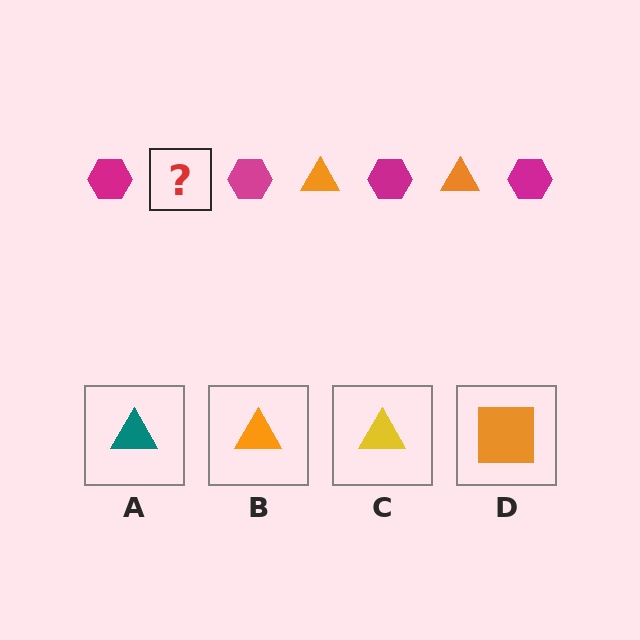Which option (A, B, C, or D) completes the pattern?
B.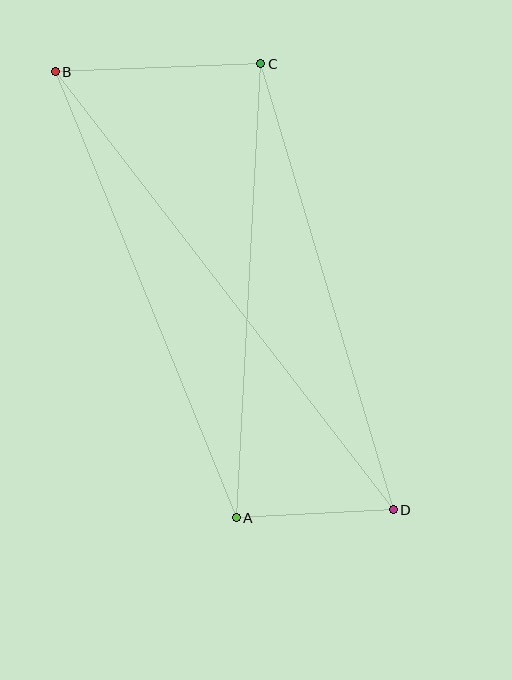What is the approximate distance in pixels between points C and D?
The distance between C and D is approximately 466 pixels.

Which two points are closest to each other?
Points A and D are closest to each other.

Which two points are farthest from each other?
Points B and D are farthest from each other.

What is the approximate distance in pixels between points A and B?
The distance between A and B is approximately 481 pixels.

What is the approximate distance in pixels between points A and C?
The distance between A and C is approximately 455 pixels.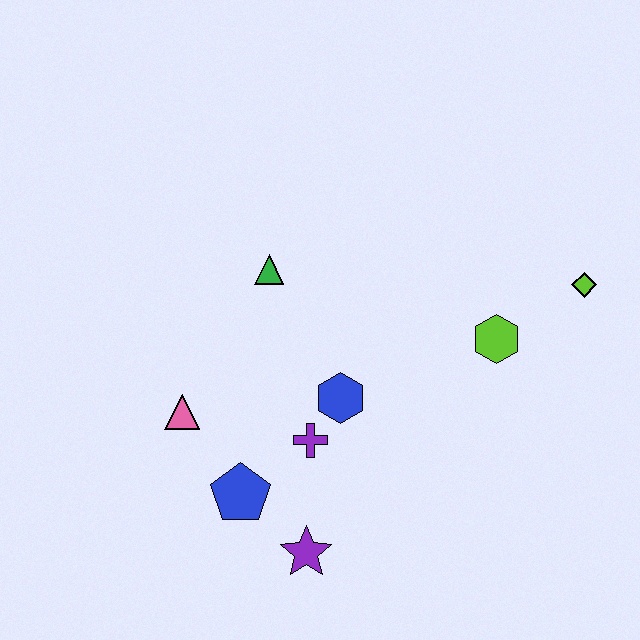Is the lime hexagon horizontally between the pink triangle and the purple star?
No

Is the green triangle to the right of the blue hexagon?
No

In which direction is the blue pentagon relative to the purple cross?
The blue pentagon is to the left of the purple cross.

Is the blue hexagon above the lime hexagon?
No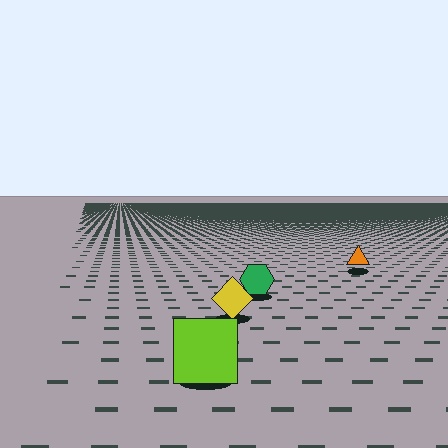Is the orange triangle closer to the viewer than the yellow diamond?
No. The yellow diamond is closer — you can tell from the texture gradient: the ground texture is coarser near it.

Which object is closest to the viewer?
The lime square is closest. The texture marks near it are larger and more spread out.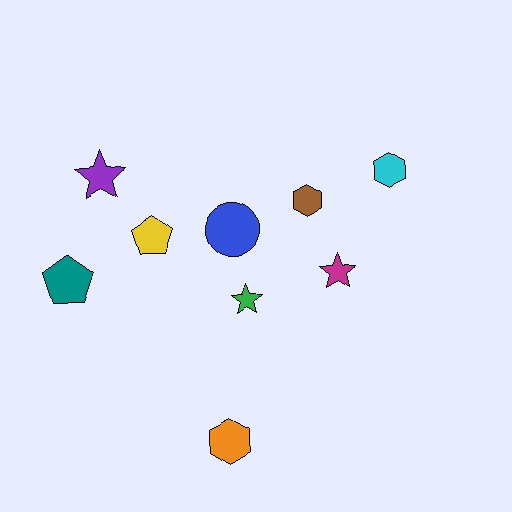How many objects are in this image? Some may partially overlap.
There are 9 objects.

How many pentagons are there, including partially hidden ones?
There are 2 pentagons.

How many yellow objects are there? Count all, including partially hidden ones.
There is 1 yellow object.